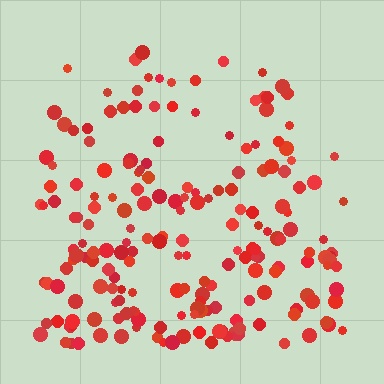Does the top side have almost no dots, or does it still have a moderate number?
Still a moderate number, just noticeably fewer than the bottom.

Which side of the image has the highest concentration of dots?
The bottom.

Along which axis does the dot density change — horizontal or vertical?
Vertical.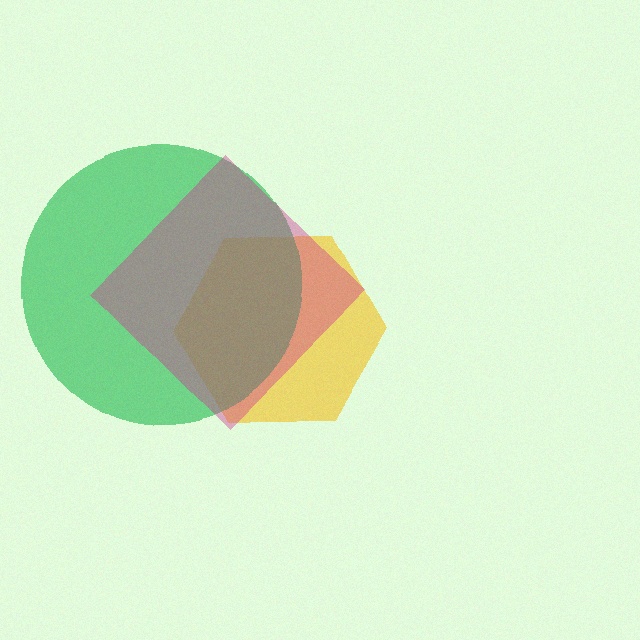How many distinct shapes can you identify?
There are 3 distinct shapes: a yellow hexagon, a green circle, a magenta diamond.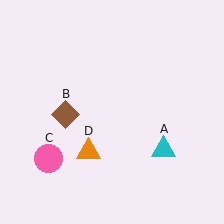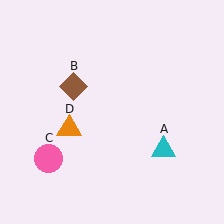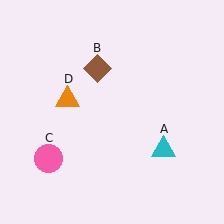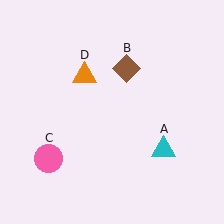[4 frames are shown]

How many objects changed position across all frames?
2 objects changed position: brown diamond (object B), orange triangle (object D).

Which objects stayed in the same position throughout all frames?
Cyan triangle (object A) and pink circle (object C) remained stationary.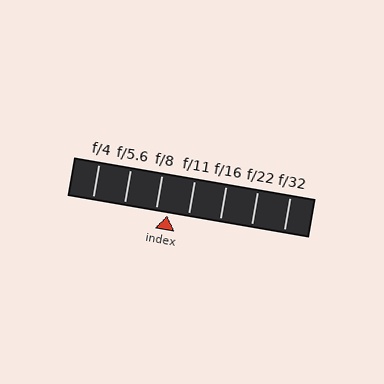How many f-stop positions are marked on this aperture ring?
There are 7 f-stop positions marked.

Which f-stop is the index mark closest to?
The index mark is closest to f/8.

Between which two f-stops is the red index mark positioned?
The index mark is between f/8 and f/11.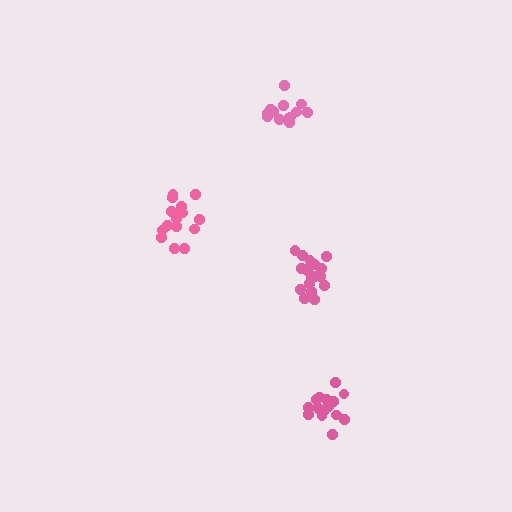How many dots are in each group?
Group 1: 18 dots, Group 2: 17 dots, Group 3: 17 dots, Group 4: 13 dots (65 total).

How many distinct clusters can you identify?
There are 4 distinct clusters.